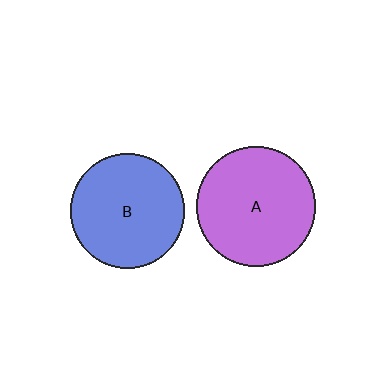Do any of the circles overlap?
No, none of the circles overlap.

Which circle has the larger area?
Circle A (purple).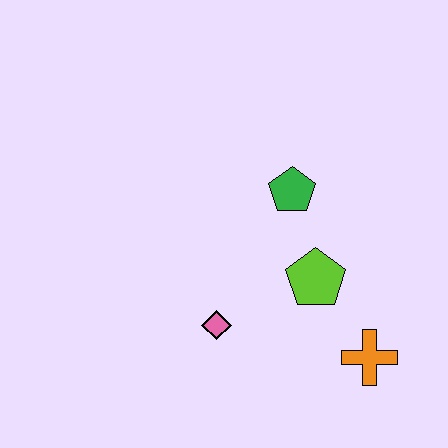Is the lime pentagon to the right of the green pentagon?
Yes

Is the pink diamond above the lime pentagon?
No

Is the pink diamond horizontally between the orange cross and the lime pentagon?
No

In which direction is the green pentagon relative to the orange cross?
The green pentagon is above the orange cross.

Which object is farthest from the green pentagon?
The orange cross is farthest from the green pentagon.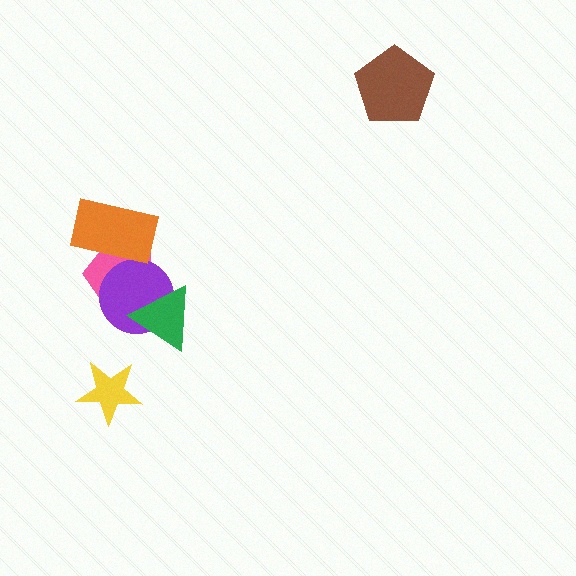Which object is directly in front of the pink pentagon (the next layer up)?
The purple circle is directly in front of the pink pentagon.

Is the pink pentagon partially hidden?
Yes, it is partially covered by another shape.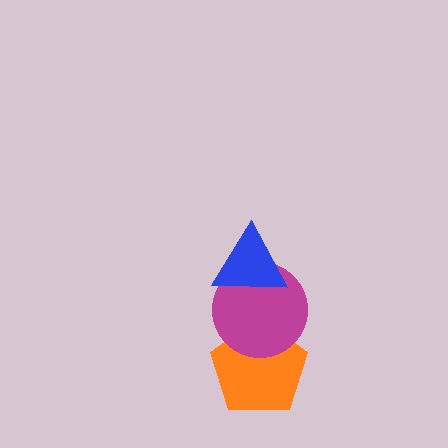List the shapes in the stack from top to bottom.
From top to bottom: the blue triangle, the magenta circle, the orange pentagon.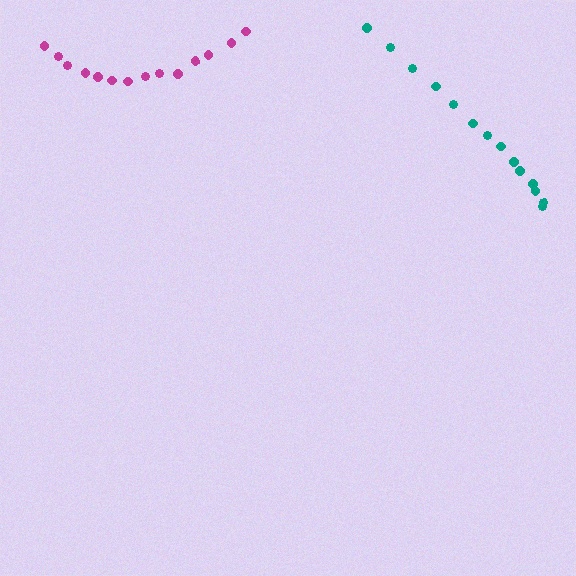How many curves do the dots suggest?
There are 2 distinct paths.